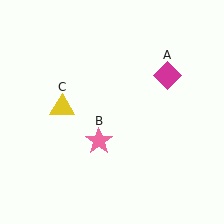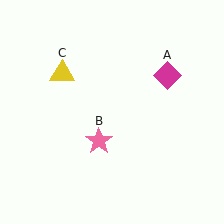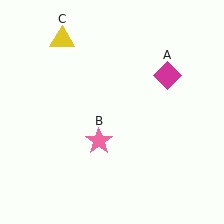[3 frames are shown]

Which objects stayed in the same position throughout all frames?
Magenta diamond (object A) and pink star (object B) remained stationary.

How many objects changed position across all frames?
1 object changed position: yellow triangle (object C).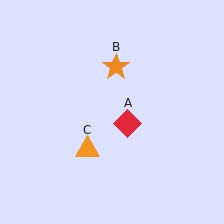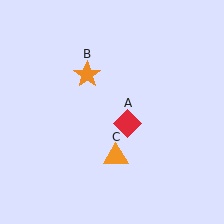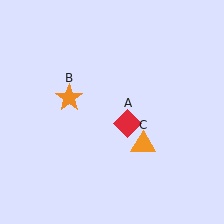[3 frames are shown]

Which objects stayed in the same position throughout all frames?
Red diamond (object A) remained stationary.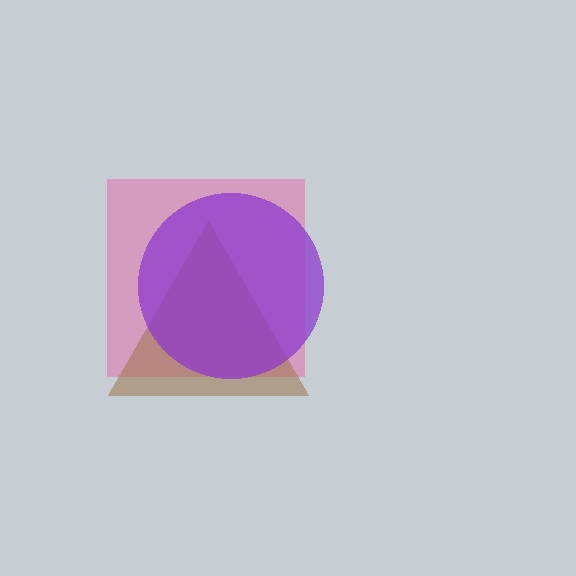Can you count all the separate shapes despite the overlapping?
Yes, there are 3 separate shapes.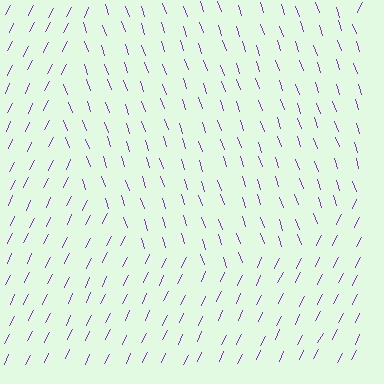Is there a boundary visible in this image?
Yes, there is a texture boundary formed by a change in line orientation.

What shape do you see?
I see a circle.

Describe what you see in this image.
The image is filled with small purple line segments. A circle region in the image has lines oriented differently from the surrounding lines, creating a visible texture boundary.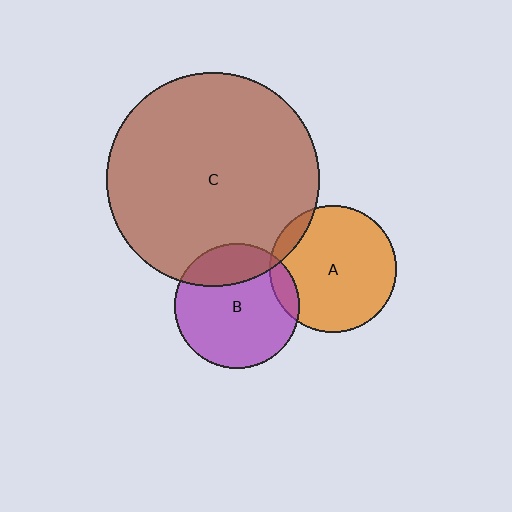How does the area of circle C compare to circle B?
Approximately 2.9 times.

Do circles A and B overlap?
Yes.